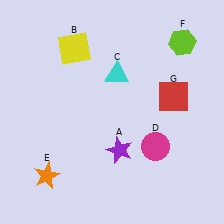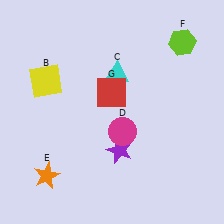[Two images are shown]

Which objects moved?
The objects that moved are: the yellow square (B), the magenta circle (D), the red square (G).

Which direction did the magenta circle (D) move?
The magenta circle (D) moved left.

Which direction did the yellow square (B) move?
The yellow square (B) moved down.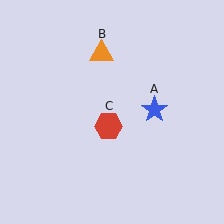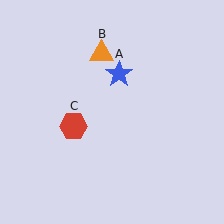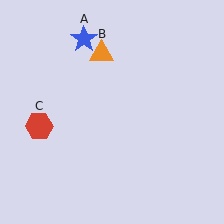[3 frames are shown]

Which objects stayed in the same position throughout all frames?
Orange triangle (object B) remained stationary.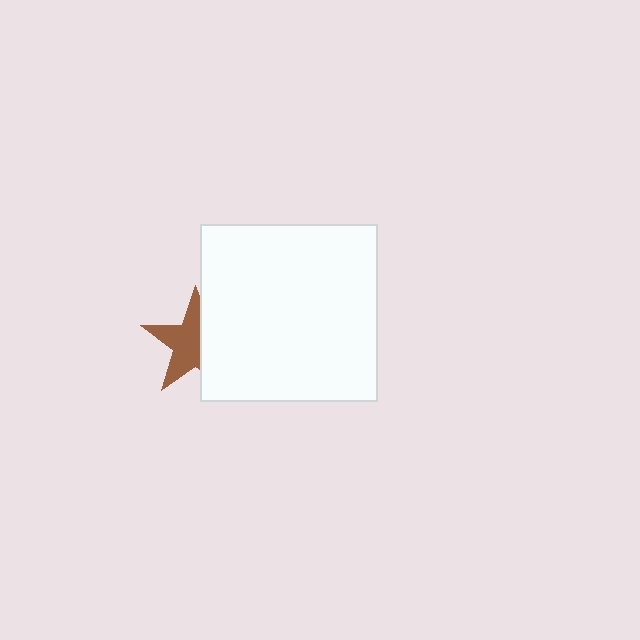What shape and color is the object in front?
The object in front is a white square.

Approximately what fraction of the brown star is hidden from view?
Roughly 42% of the brown star is hidden behind the white square.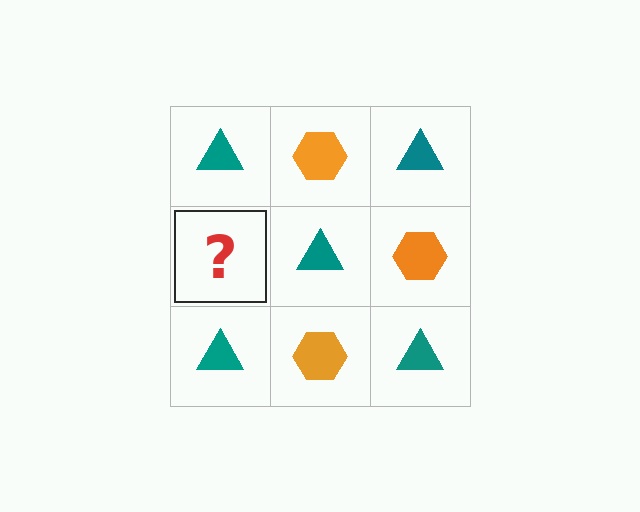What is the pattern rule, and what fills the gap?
The rule is that it alternates teal triangle and orange hexagon in a checkerboard pattern. The gap should be filled with an orange hexagon.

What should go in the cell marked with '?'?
The missing cell should contain an orange hexagon.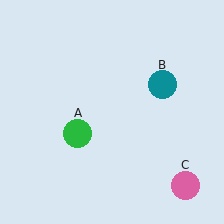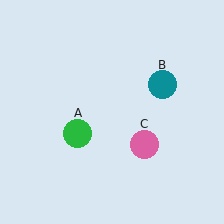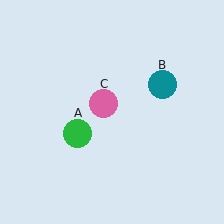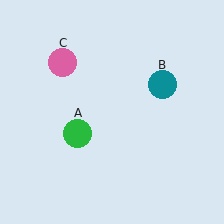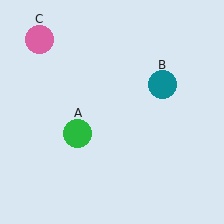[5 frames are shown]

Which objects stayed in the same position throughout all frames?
Green circle (object A) and teal circle (object B) remained stationary.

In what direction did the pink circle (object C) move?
The pink circle (object C) moved up and to the left.